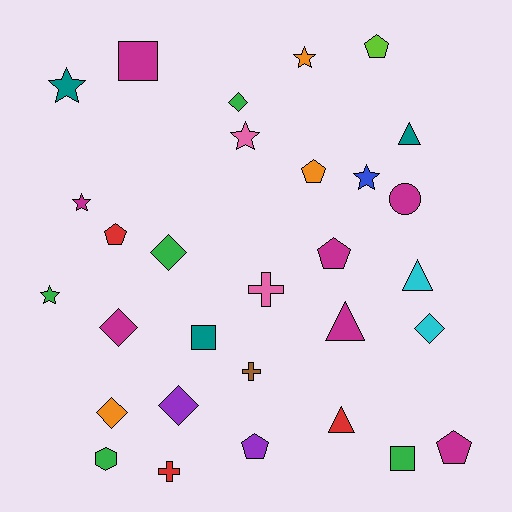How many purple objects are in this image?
There are 2 purple objects.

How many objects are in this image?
There are 30 objects.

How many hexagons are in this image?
There is 1 hexagon.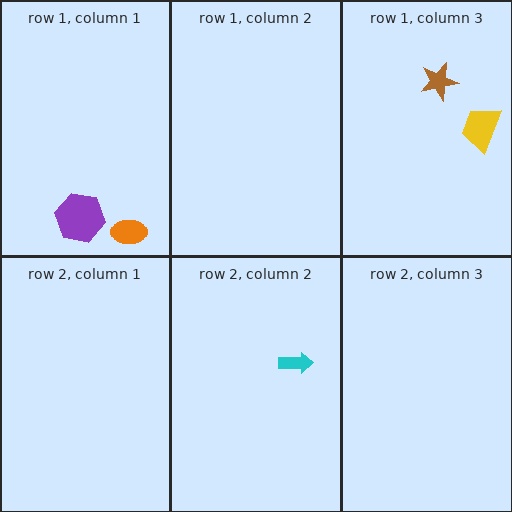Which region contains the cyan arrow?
The row 2, column 2 region.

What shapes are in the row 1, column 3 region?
The brown star, the yellow trapezoid.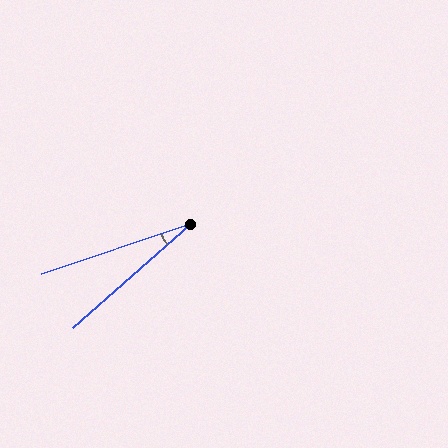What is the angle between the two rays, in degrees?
Approximately 23 degrees.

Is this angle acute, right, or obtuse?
It is acute.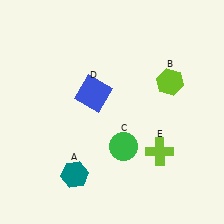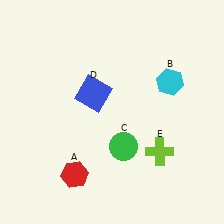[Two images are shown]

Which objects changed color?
A changed from teal to red. B changed from lime to cyan.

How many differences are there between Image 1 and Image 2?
There are 2 differences between the two images.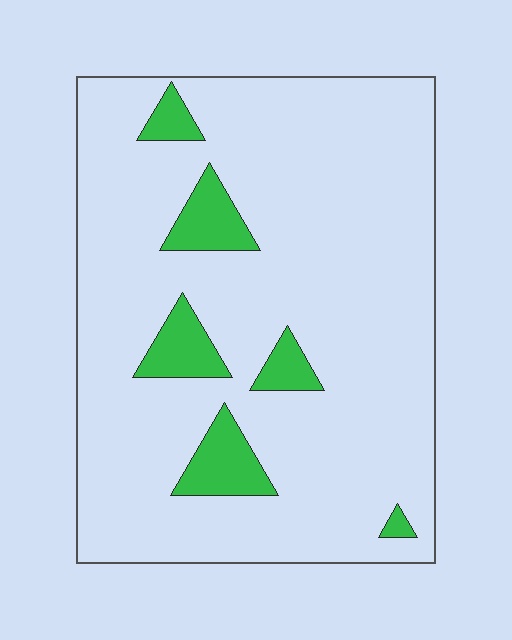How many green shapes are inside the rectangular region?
6.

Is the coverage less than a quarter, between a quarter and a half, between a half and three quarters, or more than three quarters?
Less than a quarter.